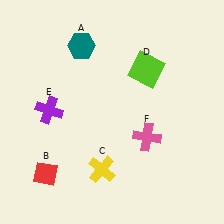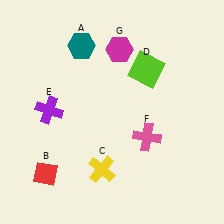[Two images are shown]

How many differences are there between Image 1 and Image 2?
There is 1 difference between the two images.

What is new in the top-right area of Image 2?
A magenta hexagon (G) was added in the top-right area of Image 2.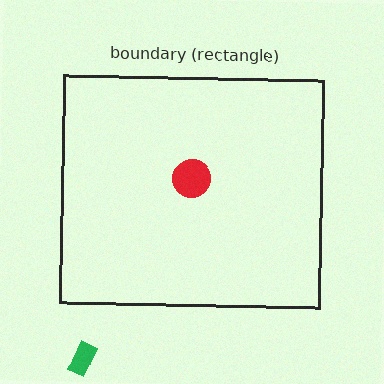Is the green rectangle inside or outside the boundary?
Outside.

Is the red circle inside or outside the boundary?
Inside.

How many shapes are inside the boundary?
1 inside, 1 outside.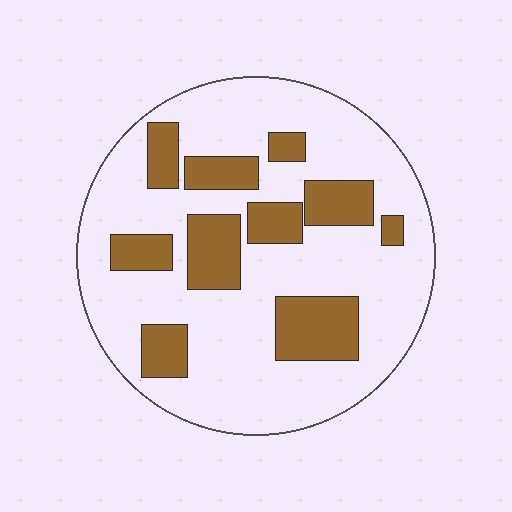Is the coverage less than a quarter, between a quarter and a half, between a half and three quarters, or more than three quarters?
Between a quarter and a half.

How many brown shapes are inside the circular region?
10.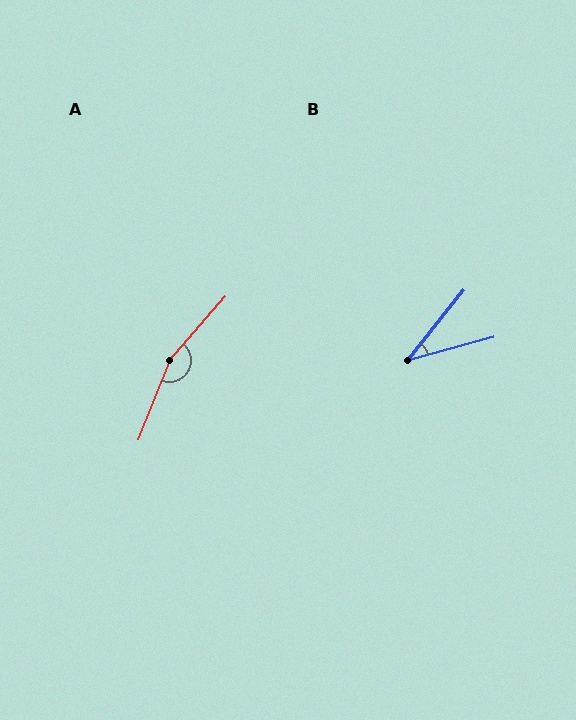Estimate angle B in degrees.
Approximately 36 degrees.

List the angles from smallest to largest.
B (36°), A (161°).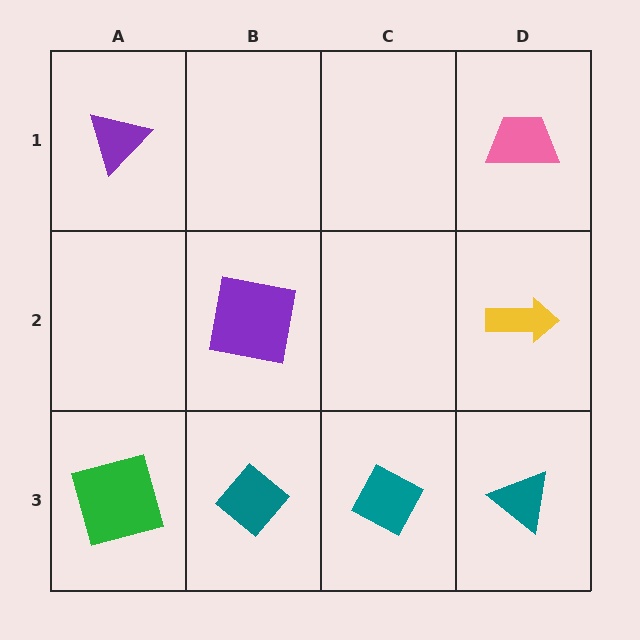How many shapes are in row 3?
4 shapes.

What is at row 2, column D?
A yellow arrow.